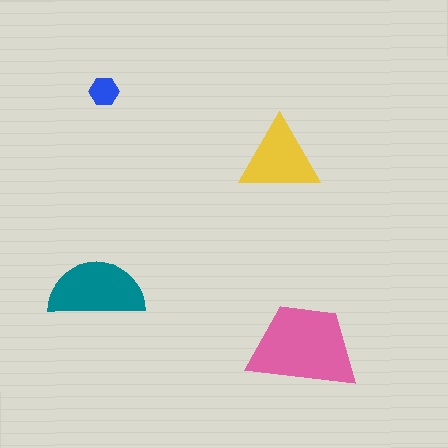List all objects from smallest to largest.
The blue hexagon, the yellow triangle, the teal semicircle, the pink trapezoid.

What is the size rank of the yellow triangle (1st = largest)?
3rd.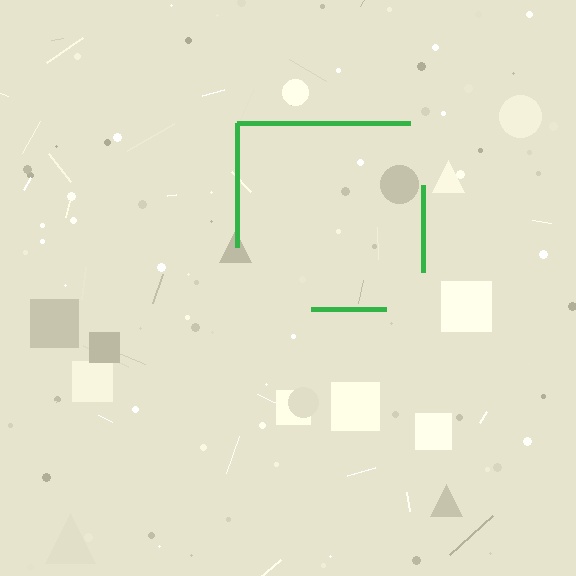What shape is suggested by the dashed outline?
The dashed outline suggests a square.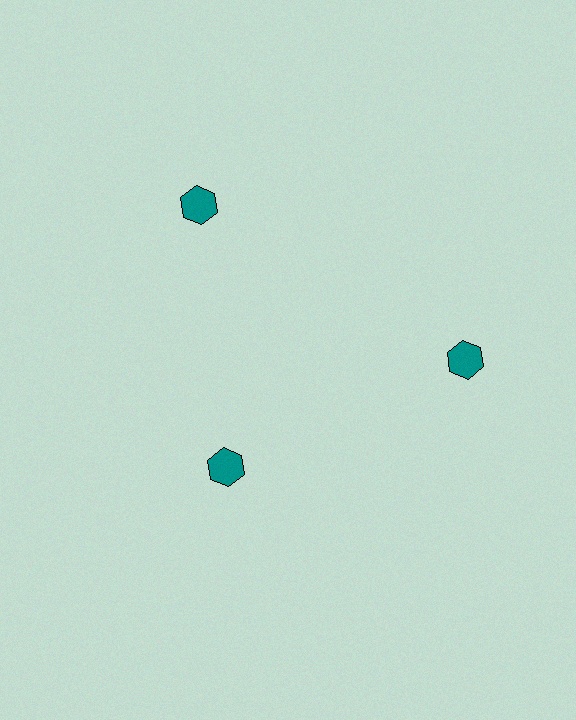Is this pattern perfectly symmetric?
No. The 3 teal hexagons are arranged in a ring, but one element near the 7 o'clock position is pulled inward toward the center, breaking the 3-fold rotational symmetry.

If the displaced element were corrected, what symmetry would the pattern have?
It would have 3-fold rotational symmetry — the pattern would map onto itself every 120 degrees.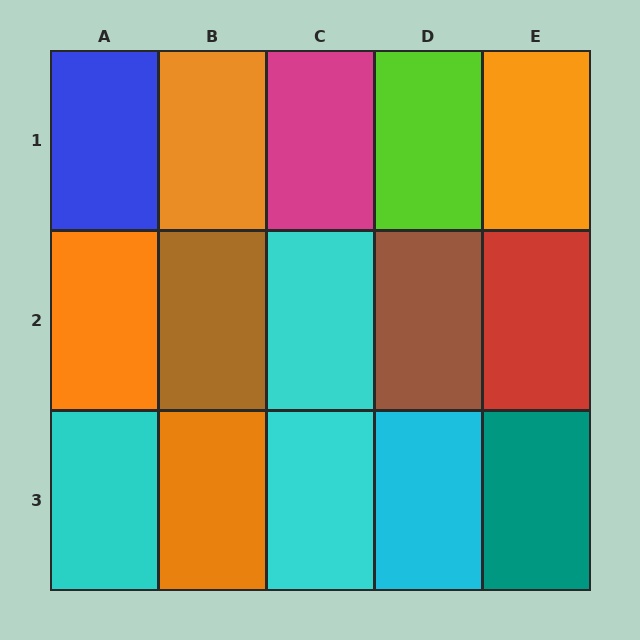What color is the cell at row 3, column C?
Cyan.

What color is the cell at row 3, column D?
Cyan.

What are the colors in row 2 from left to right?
Orange, brown, cyan, brown, red.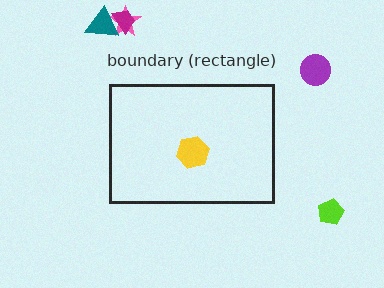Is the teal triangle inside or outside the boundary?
Outside.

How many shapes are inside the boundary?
1 inside, 5 outside.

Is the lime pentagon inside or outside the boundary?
Outside.